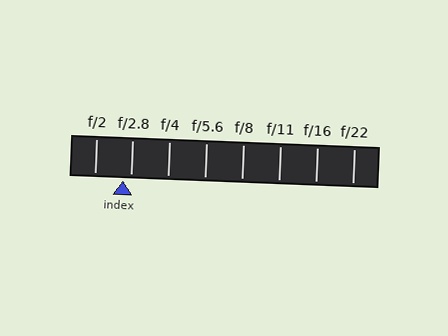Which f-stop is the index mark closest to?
The index mark is closest to f/2.8.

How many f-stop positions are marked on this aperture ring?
There are 8 f-stop positions marked.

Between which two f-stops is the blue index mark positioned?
The index mark is between f/2 and f/2.8.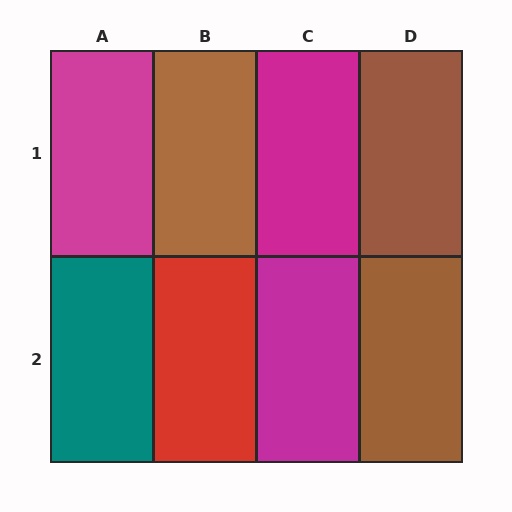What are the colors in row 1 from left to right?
Magenta, brown, magenta, brown.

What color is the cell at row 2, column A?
Teal.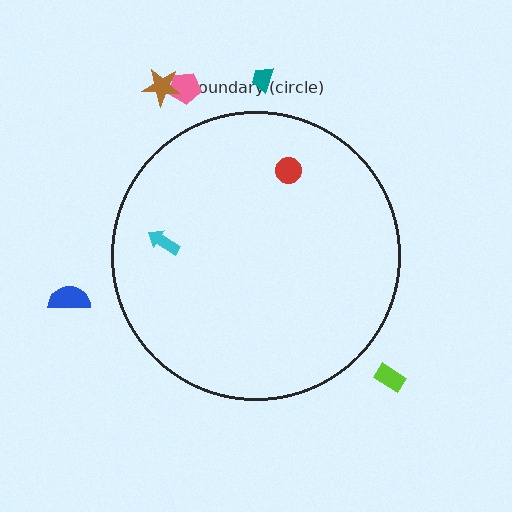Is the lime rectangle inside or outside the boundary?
Outside.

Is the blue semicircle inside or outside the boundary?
Outside.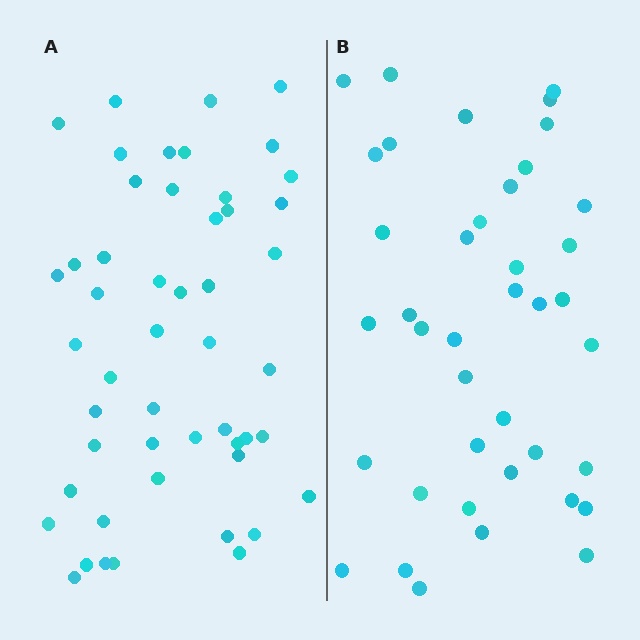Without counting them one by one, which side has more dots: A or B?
Region A (the left region) has more dots.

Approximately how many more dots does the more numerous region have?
Region A has roughly 10 or so more dots than region B.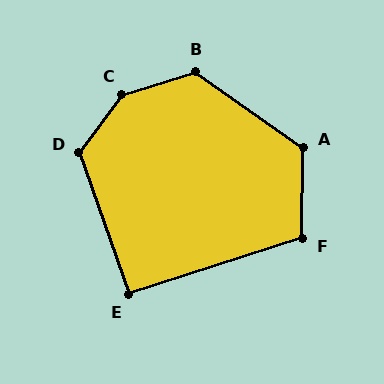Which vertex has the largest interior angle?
C, at approximately 144 degrees.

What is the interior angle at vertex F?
Approximately 108 degrees (obtuse).